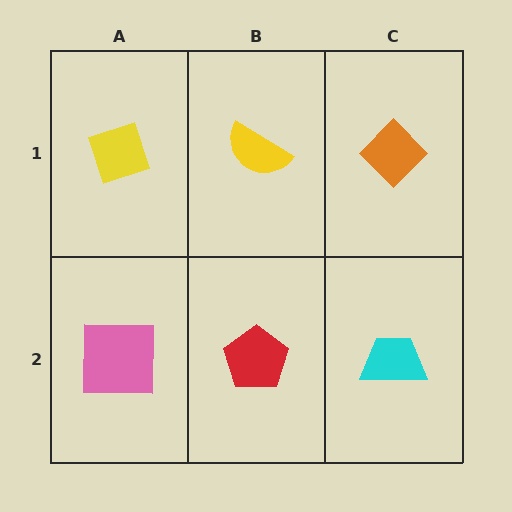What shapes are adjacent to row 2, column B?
A yellow semicircle (row 1, column B), a pink square (row 2, column A), a cyan trapezoid (row 2, column C).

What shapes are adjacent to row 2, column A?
A yellow diamond (row 1, column A), a red pentagon (row 2, column B).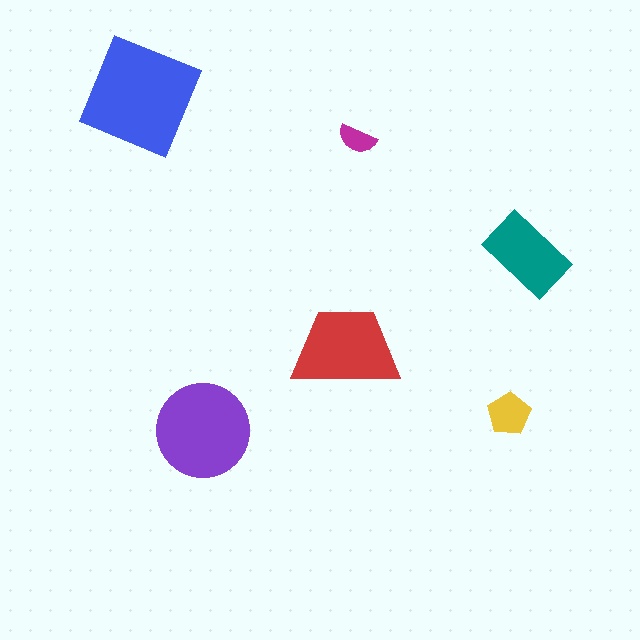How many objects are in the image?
There are 6 objects in the image.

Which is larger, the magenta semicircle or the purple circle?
The purple circle.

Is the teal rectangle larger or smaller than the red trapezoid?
Smaller.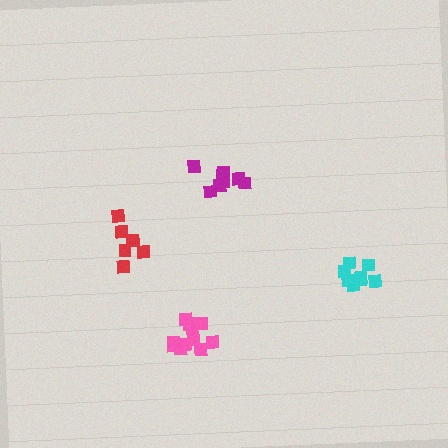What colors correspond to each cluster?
The clusters are colored: magenta, pink, red, cyan.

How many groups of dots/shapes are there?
There are 4 groups.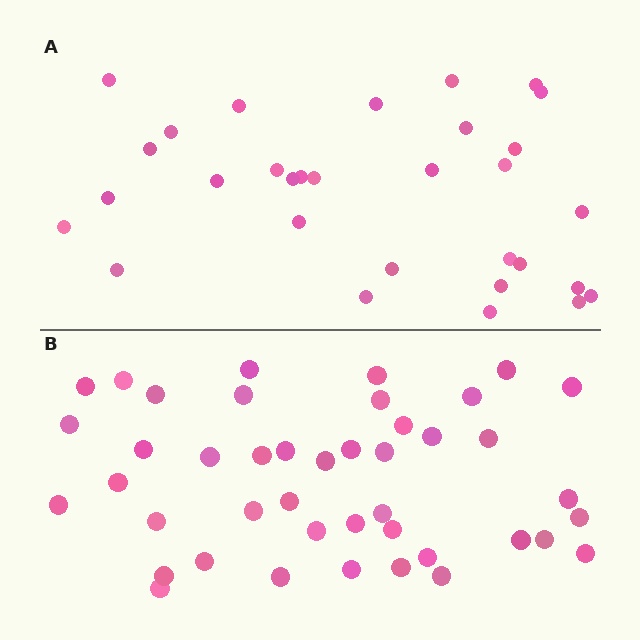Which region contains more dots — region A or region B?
Region B (the bottom region) has more dots.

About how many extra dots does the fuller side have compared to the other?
Region B has roughly 12 or so more dots than region A.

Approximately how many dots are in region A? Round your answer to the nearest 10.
About 30 dots. (The exact count is 31, which rounds to 30.)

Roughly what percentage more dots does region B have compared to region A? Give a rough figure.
About 40% more.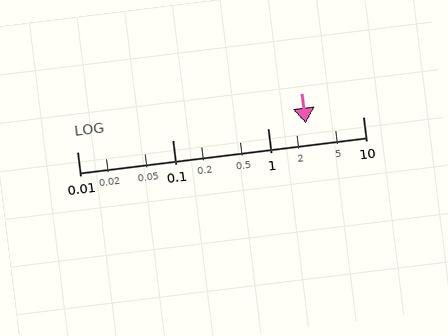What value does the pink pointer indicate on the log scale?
The pointer indicates approximately 2.5.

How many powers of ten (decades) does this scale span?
The scale spans 3 decades, from 0.01 to 10.